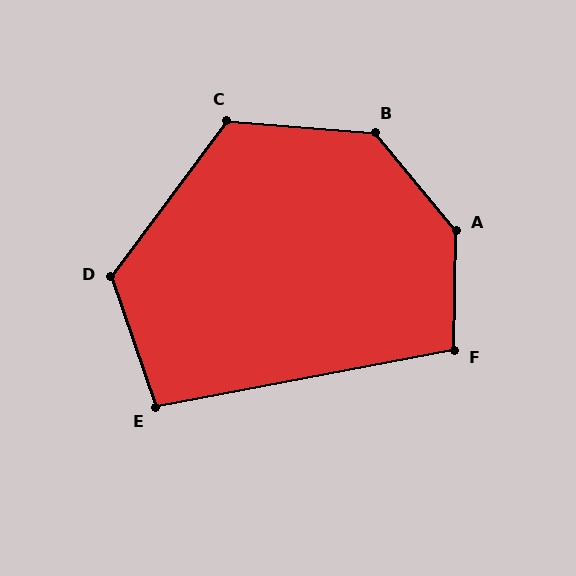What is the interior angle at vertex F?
Approximately 102 degrees (obtuse).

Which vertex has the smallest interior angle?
E, at approximately 98 degrees.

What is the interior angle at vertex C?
Approximately 122 degrees (obtuse).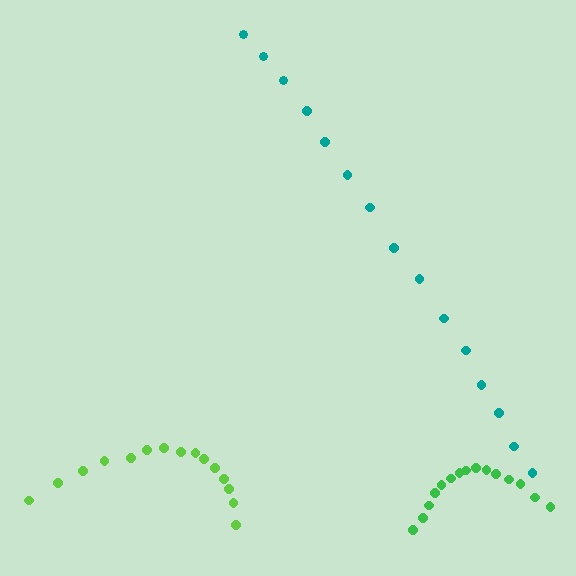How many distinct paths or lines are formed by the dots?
There are 3 distinct paths.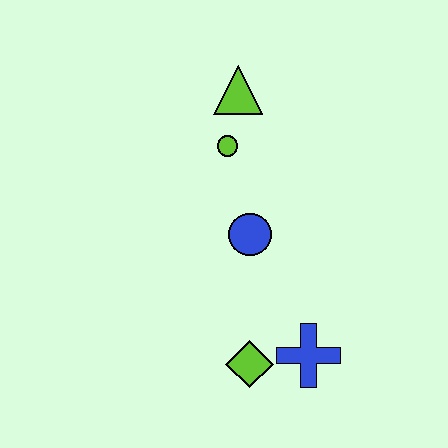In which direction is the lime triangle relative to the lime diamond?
The lime triangle is above the lime diamond.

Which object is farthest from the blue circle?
The lime triangle is farthest from the blue circle.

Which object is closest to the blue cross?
The lime diamond is closest to the blue cross.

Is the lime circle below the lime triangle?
Yes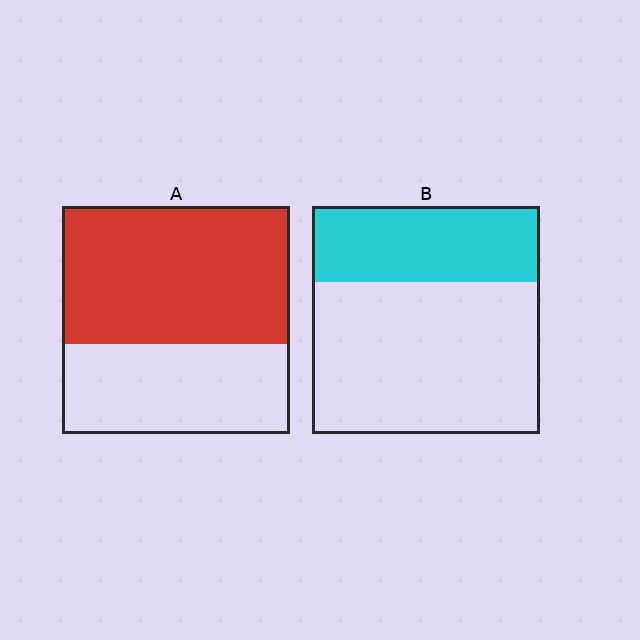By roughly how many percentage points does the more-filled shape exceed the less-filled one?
By roughly 25 percentage points (A over B).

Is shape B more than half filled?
No.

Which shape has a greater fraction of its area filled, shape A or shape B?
Shape A.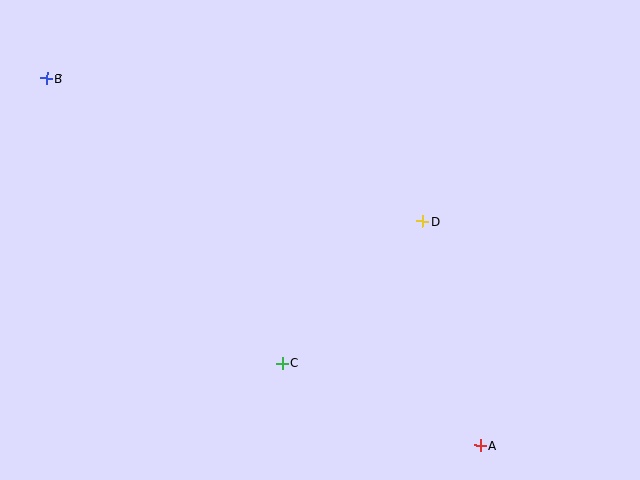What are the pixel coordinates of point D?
Point D is at (423, 221).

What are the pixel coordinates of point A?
Point A is at (480, 445).